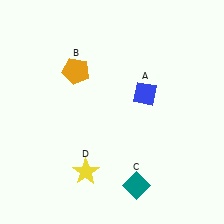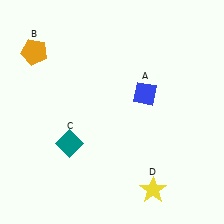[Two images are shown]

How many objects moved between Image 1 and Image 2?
3 objects moved between the two images.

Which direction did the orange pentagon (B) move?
The orange pentagon (B) moved left.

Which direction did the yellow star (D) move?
The yellow star (D) moved right.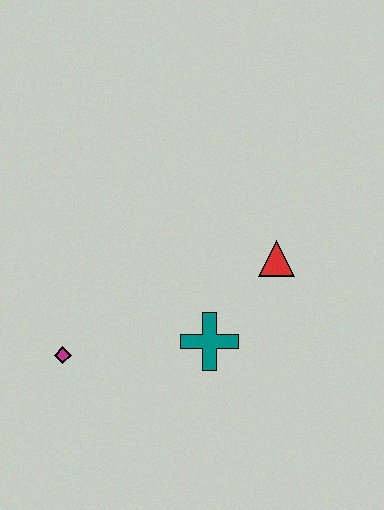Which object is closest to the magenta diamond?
The teal cross is closest to the magenta diamond.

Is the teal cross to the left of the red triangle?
Yes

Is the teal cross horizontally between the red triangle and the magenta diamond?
Yes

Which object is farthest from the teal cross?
The magenta diamond is farthest from the teal cross.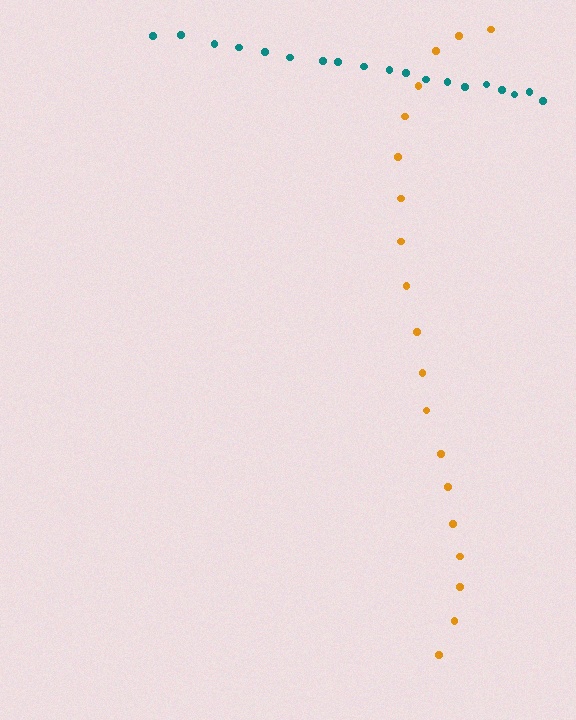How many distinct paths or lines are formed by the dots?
There are 2 distinct paths.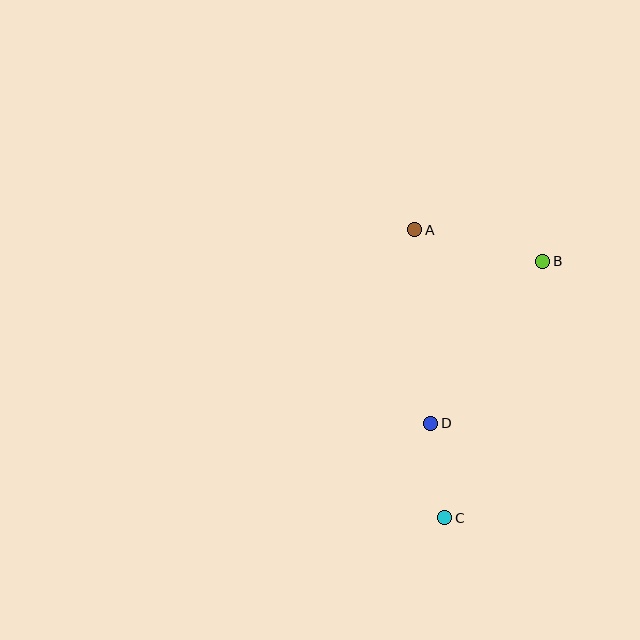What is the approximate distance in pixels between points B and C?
The distance between B and C is approximately 274 pixels.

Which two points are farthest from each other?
Points A and C are farthest from each other.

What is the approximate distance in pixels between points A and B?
The distance between A and B is approximately 132 pixels.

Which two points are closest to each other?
Points C and D are closest to each other.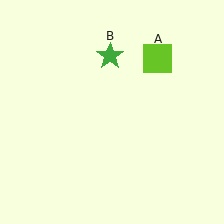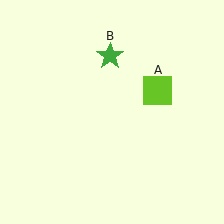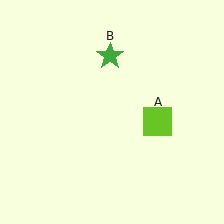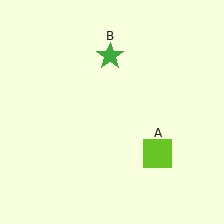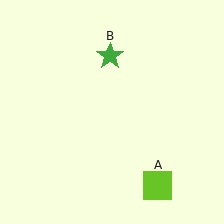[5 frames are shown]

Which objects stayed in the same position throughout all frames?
Green star (object B) remained stationary.